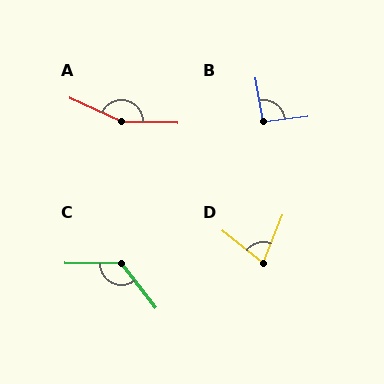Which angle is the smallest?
D, at approximately 74 degrees.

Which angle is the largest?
A, at approximately 157 degrees.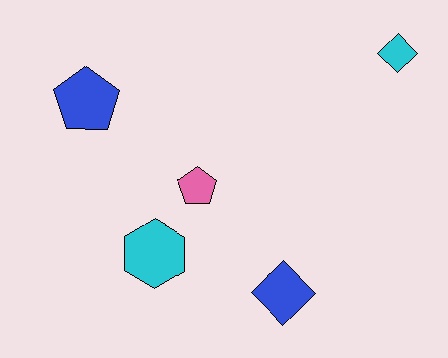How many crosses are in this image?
There are no crosses.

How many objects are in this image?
There are 5 objects.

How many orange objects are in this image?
There are no orange objects.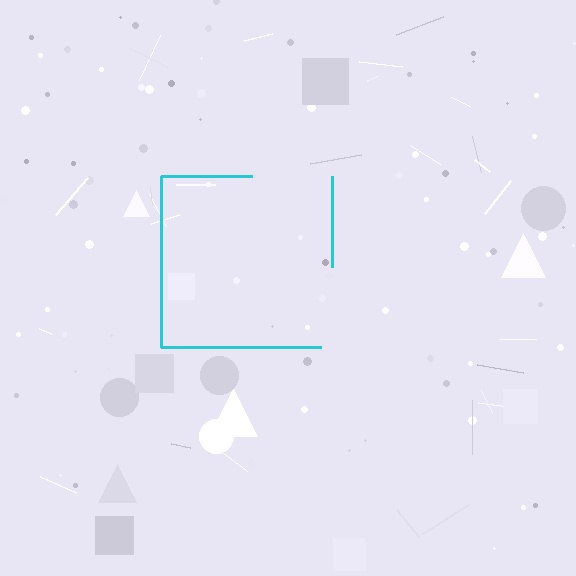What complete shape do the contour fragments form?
The contour fragments form a square.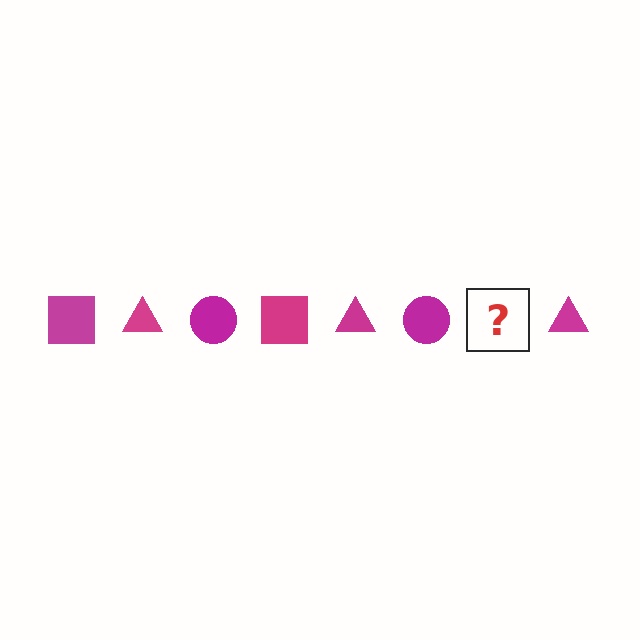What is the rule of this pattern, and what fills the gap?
The rule is that the pattern cycles through square, triangle, circle shapes in magenta. The gap should be filled with a magenta square.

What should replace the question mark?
The question mark should be replaced with a magenta square.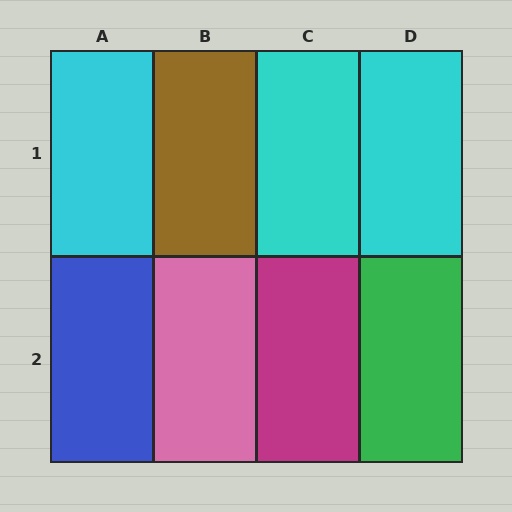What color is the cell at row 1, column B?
Brown.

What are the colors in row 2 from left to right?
Blue, pink, magenta, green.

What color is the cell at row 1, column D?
Cyan.